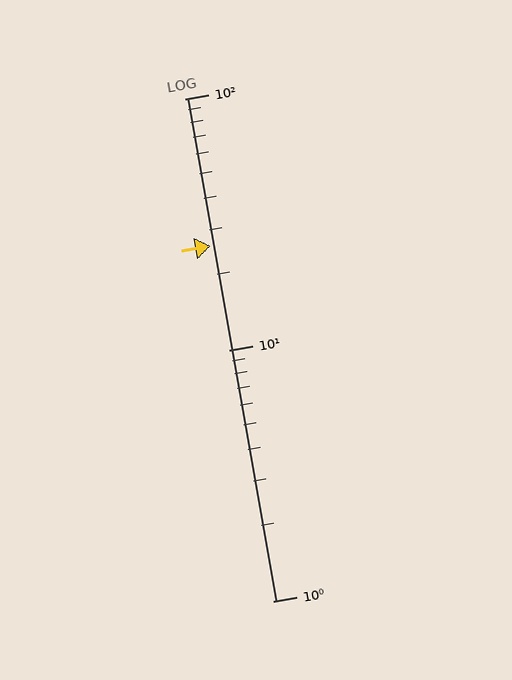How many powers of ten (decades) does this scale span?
The scale spans 2 decades, from 1 to 100.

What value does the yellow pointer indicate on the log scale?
The pointer indicates approximately 26.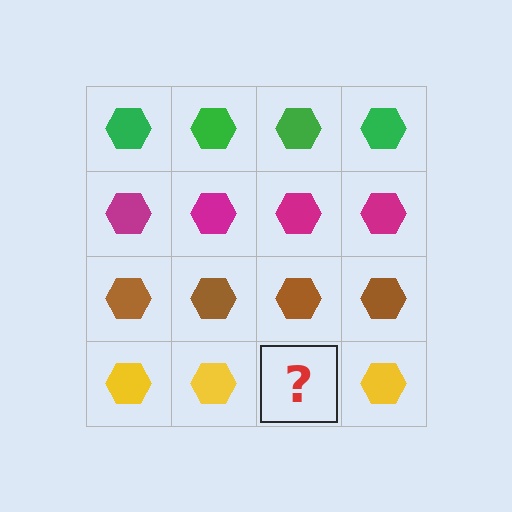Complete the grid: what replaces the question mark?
The question mark should be replaced with a yellow hexagon.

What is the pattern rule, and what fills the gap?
The rule is that each row has a consistent color. The gap should be filled with a yellow hexagon.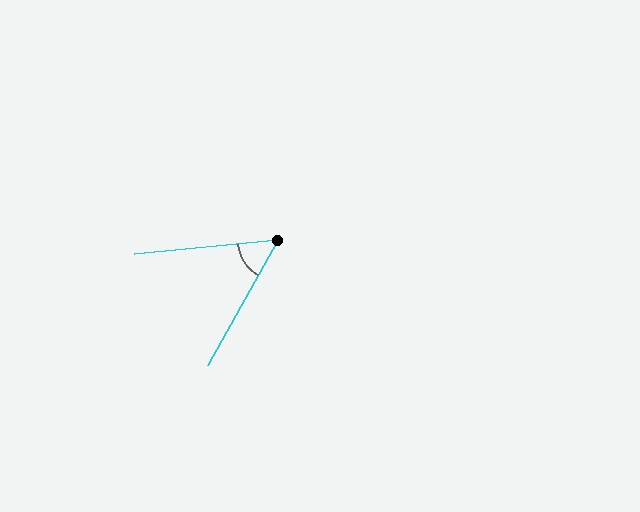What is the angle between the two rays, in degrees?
Approximately 55 degrees.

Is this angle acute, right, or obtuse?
It is acute.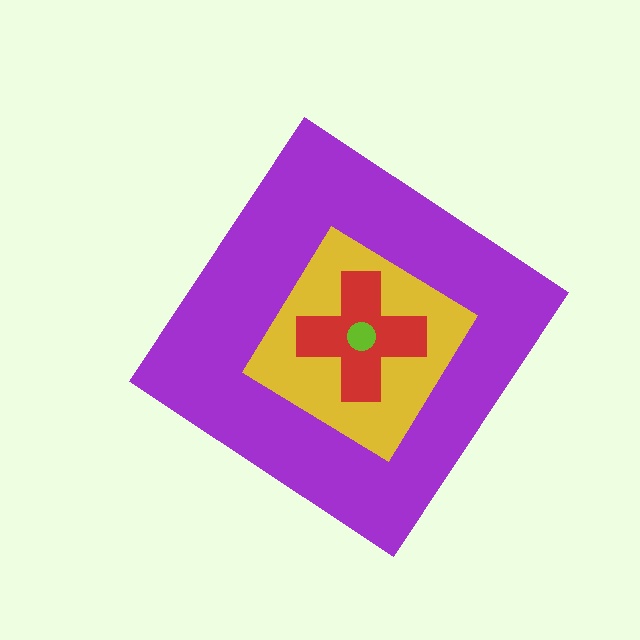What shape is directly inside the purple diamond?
The yellow diamond.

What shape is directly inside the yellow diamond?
The red cross.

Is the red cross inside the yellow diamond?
Yes.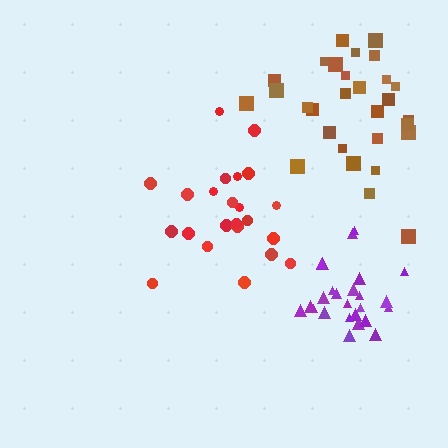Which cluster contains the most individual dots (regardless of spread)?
Brown (29).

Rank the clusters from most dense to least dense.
purple, red, brown.